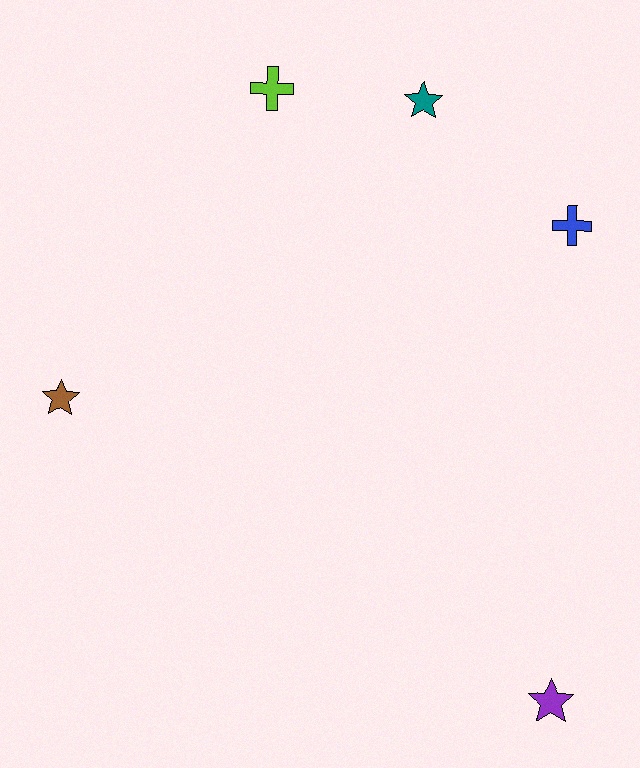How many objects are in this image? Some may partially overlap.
There are 5 objects.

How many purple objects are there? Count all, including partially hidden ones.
There is 1 purple object.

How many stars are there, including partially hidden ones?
There are 3 stars.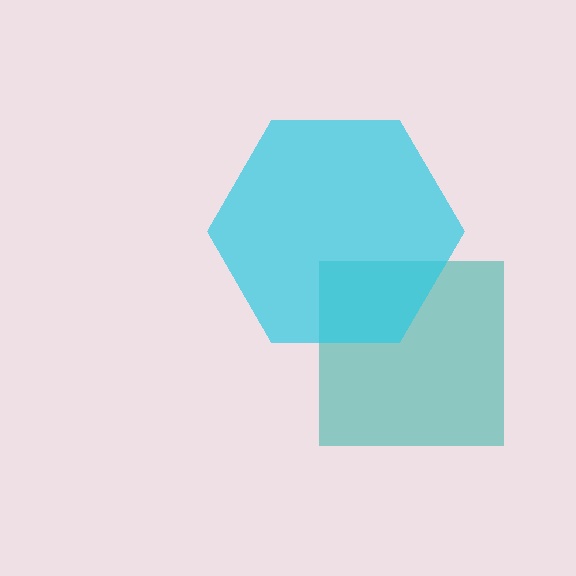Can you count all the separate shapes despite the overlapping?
Yes, there are 2 separate shapes.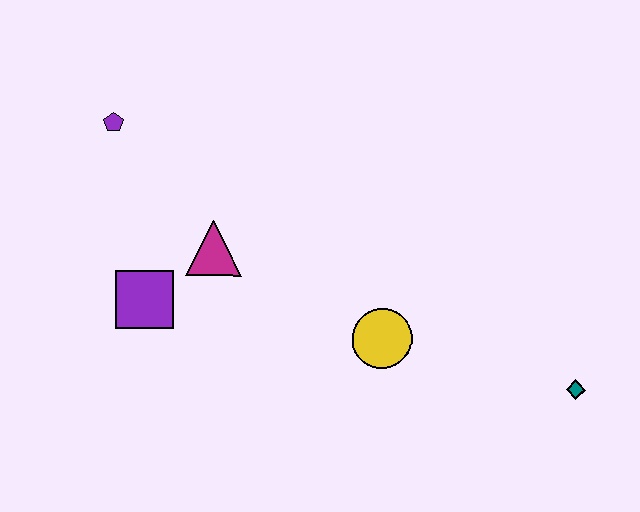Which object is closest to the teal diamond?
The yellow circle is closest to the teal diamond.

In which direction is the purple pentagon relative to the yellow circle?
The purple pentagon is to the left of the yellow circle.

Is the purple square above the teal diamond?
Yes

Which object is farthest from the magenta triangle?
The teal diamond is farthest from the magenta triangle.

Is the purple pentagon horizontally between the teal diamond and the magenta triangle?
No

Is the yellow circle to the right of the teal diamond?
No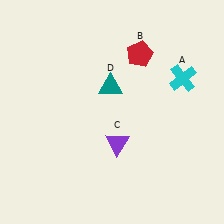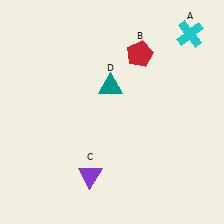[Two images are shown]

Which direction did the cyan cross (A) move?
The cyan cross (A) moved up.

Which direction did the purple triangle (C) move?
The purple triangle (C) moved down.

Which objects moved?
The objects that moved are: the cyan cross (A), the purple triangle (C).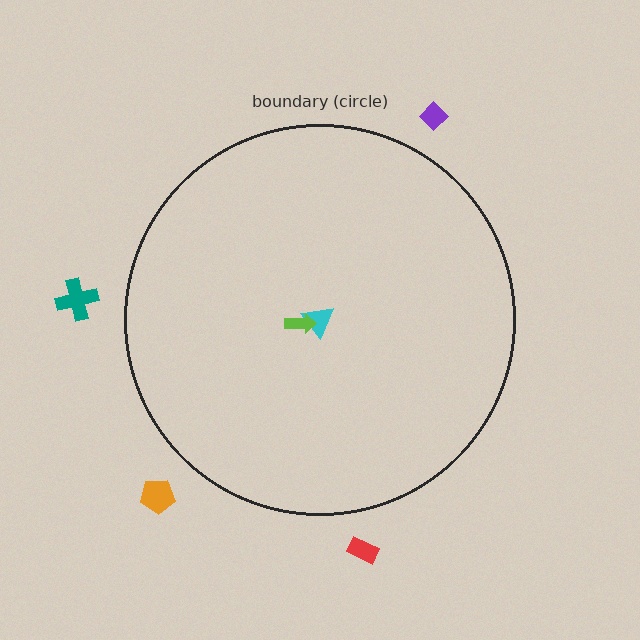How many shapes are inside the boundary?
2 inside, 4 outside.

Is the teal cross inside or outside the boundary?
Outside.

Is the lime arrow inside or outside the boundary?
Inside.